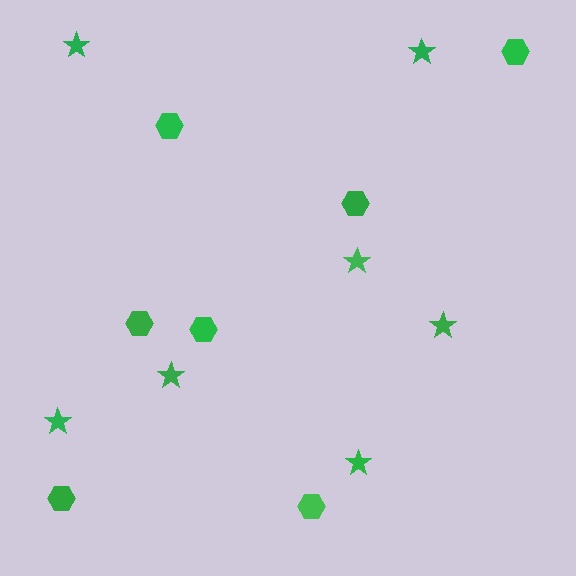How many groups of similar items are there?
There are 2 groups: one group of hexagons (7) and one group of stars (7).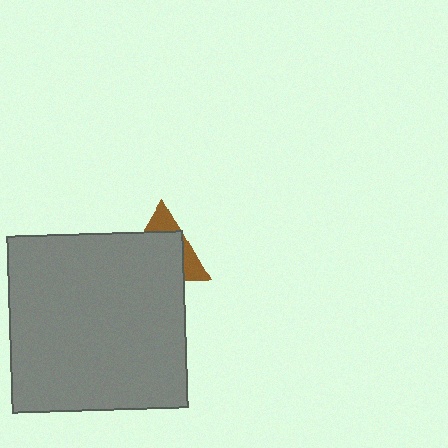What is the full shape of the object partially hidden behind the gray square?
The partially hidden object is a brown triangle.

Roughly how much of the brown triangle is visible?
A small part of it is visible (roughly 31%).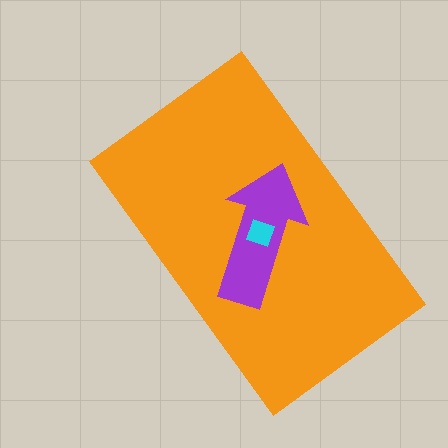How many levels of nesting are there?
3.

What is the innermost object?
The cyan square.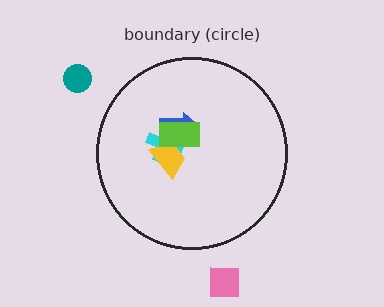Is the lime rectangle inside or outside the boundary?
Inside.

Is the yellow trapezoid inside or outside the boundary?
Inside.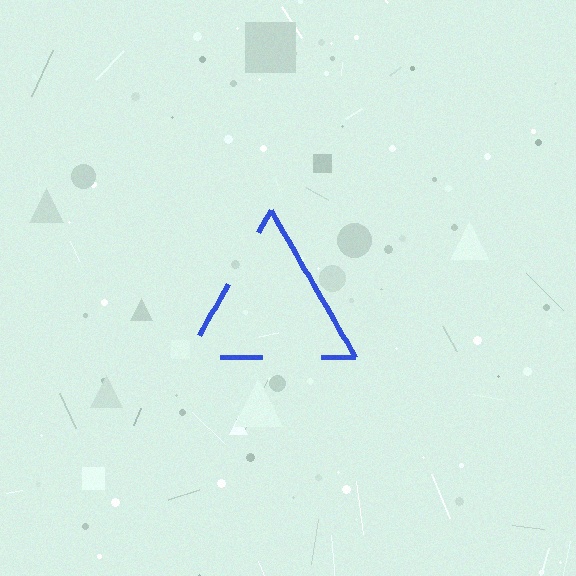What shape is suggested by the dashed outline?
The dashed outline suggests a triangle.